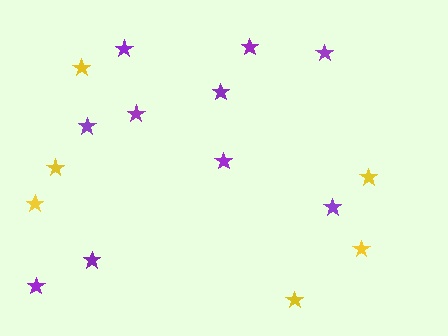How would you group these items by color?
There are 2 groups: one group of purple stars (10) and one group of yellow stars (6).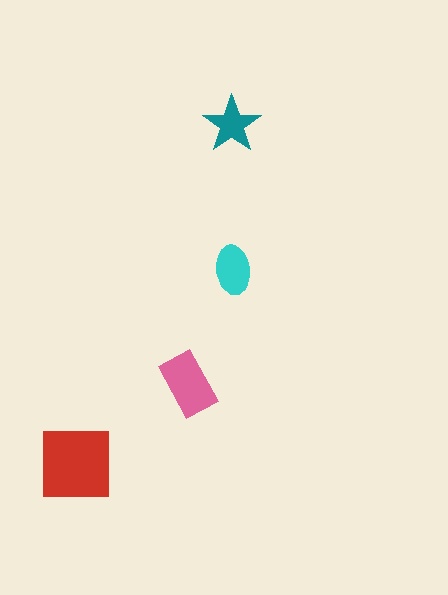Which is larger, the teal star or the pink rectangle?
The pink rectangle.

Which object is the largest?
The red square.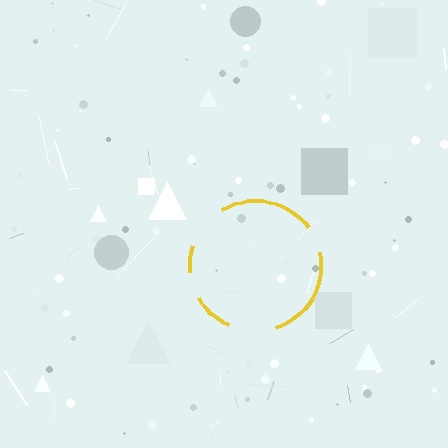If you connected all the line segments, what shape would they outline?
They would outline a circle.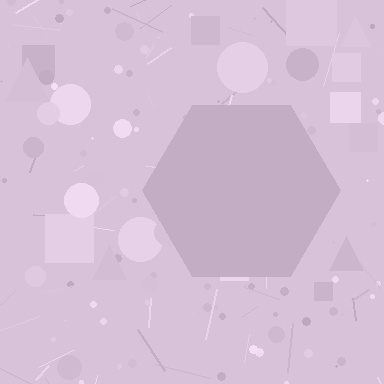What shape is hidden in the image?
A hexagon is hidden in the image.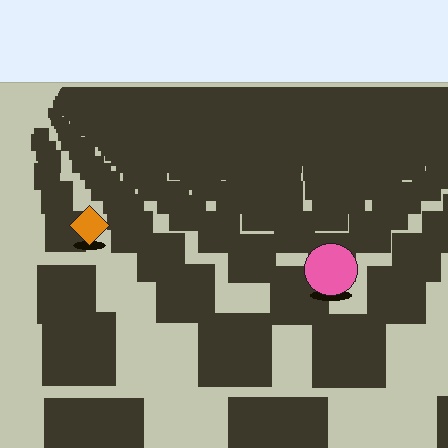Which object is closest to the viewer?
The pink circle is closest. The texture marks near it are larger and more spread out.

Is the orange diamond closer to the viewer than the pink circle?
No. The pink circle is closer — you can tell from the texture gradient: the ground texture is coarser near it.